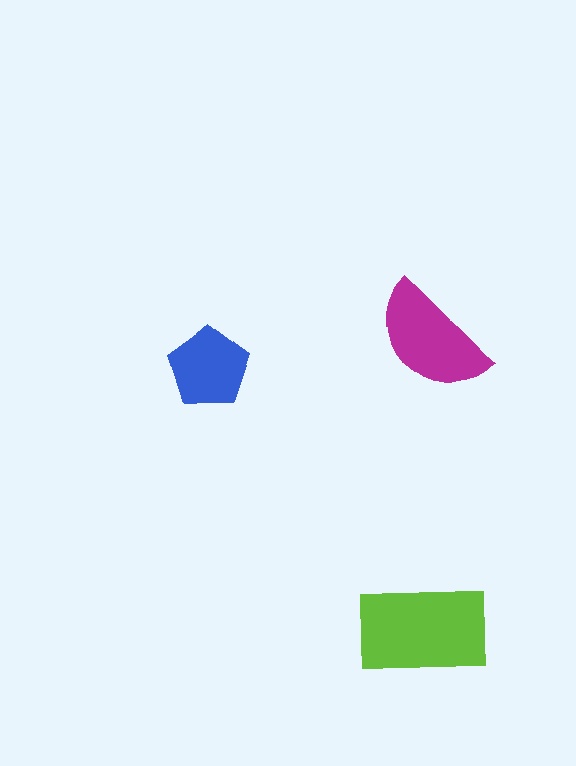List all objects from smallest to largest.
The blue pentagon, the magenta semicircle, the lime rectangle.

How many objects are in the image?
There are 3 objects in the image.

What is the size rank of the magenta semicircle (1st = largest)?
2nd.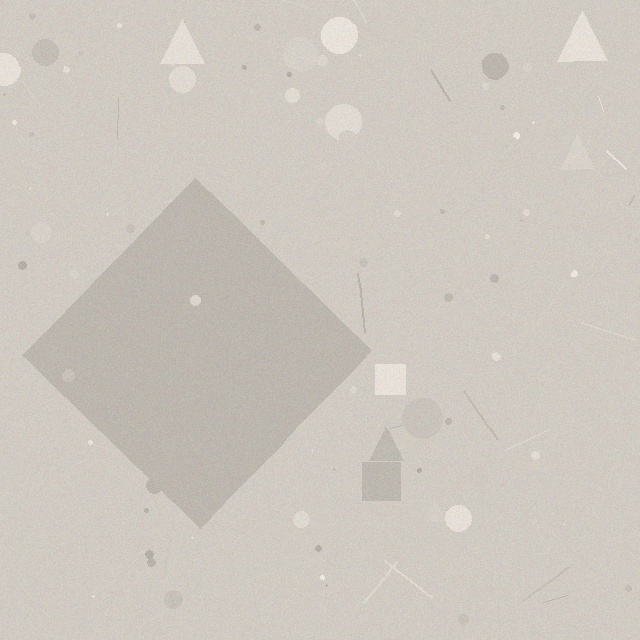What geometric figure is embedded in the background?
A diamond is embedded in the background.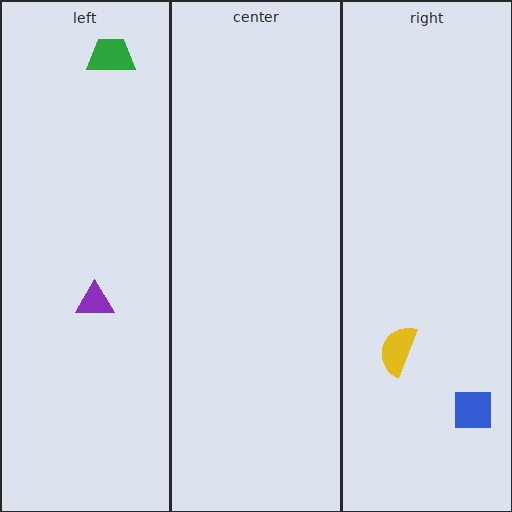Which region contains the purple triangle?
The left region.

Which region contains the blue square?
The right region.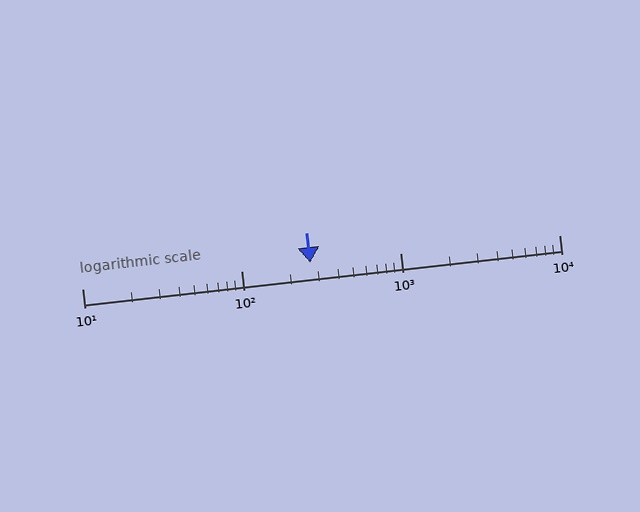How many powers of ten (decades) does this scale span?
The scale spans 3 decades, from 10 to 10000.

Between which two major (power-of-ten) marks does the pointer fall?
The pointer is between 100 and 1000.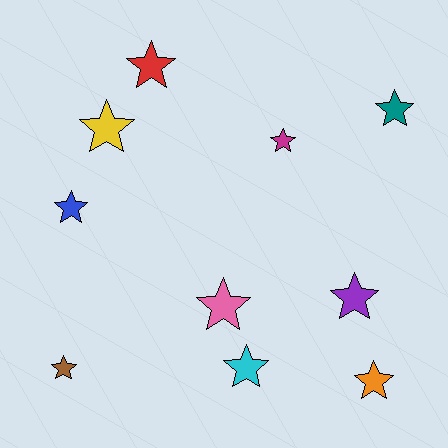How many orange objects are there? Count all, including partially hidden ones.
There is 1 orange object.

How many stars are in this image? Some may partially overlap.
There are 10 stars.